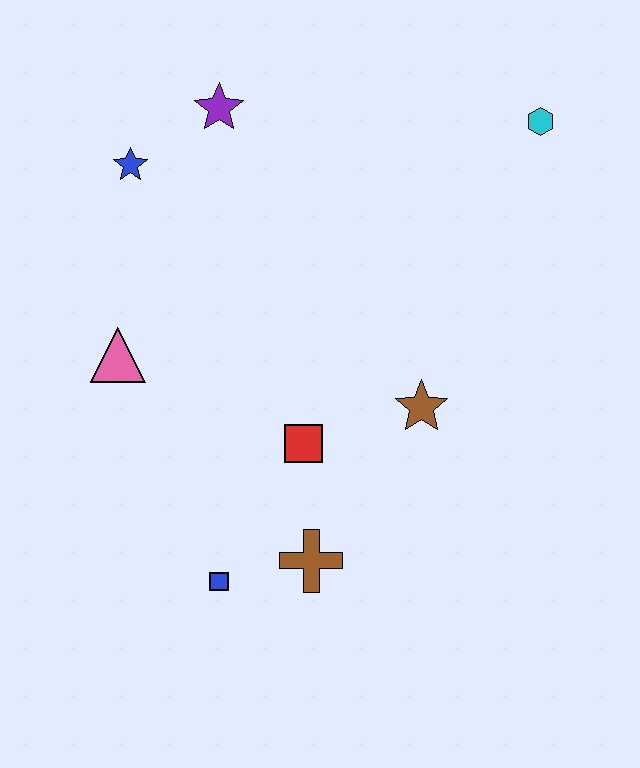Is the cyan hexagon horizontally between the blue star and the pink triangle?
No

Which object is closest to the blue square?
The brown cross is closest to the blue square.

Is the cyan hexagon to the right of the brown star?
Yes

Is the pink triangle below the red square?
No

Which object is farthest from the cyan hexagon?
The blue square is farthest from the cyan hexagon.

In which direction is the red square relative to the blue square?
The red square is above the blue square.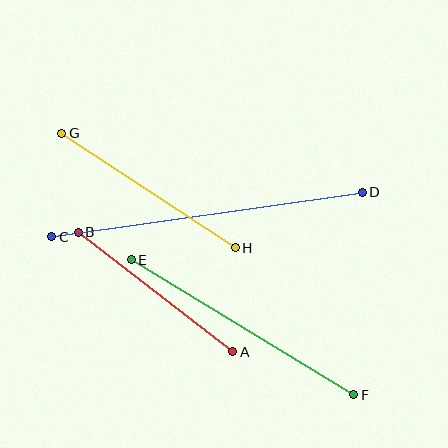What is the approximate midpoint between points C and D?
The midpoint is at approximately (207, 215) pixels.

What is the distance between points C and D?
The distance is approximately 314 pixels.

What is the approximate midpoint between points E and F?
The midpoint is at approximately (243, 327) pixels.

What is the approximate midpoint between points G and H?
The midpoint is at approximately (148, 191) pixels.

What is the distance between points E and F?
The distance is approximately 260 pixels.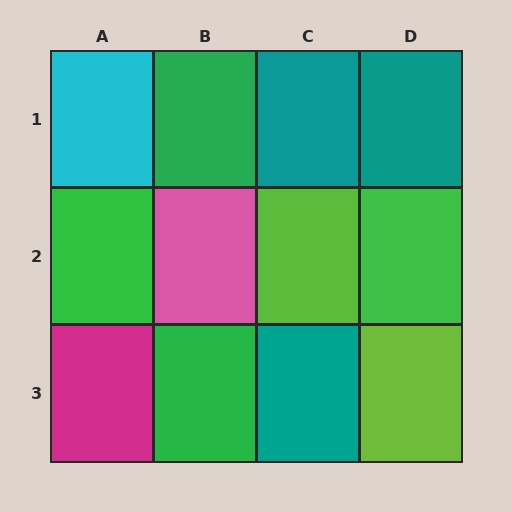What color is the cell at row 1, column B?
Green.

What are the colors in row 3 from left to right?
Magenta, green, teal, lime.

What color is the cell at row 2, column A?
Green.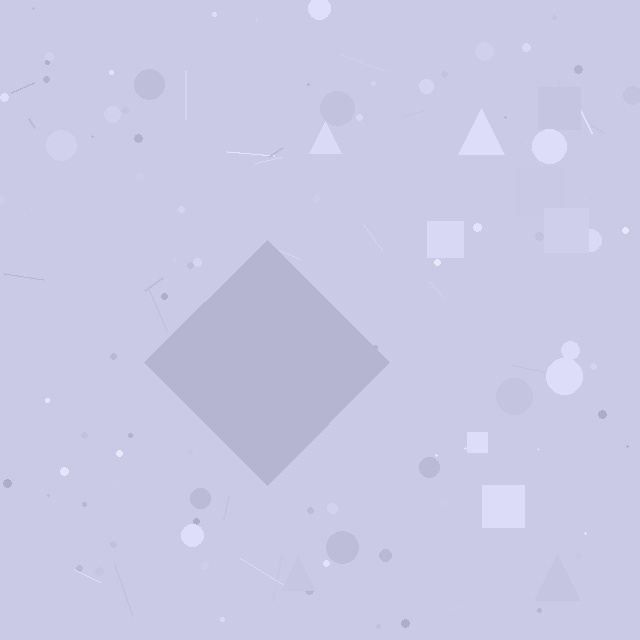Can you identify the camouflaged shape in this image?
The camouflaged shape is a diamond.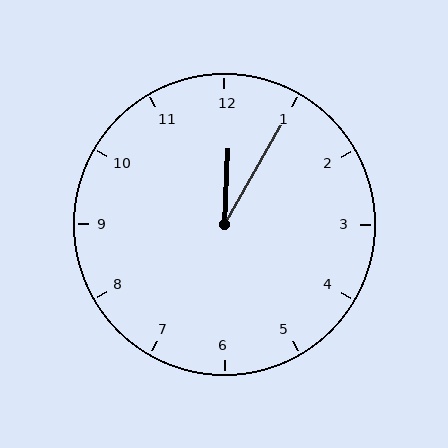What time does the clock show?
12:05.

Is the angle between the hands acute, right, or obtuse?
It is acute.